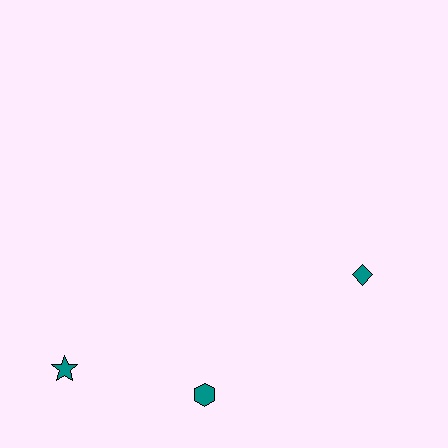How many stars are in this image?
There is 1 star.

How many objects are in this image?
There are 3 objects.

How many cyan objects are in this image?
There are no cyan objects.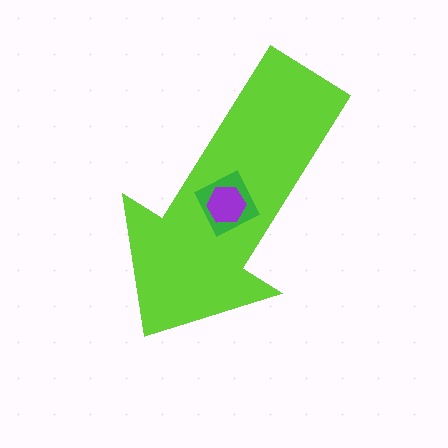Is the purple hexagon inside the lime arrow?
Yes.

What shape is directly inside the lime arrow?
The green square.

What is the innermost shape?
The purple hexagon.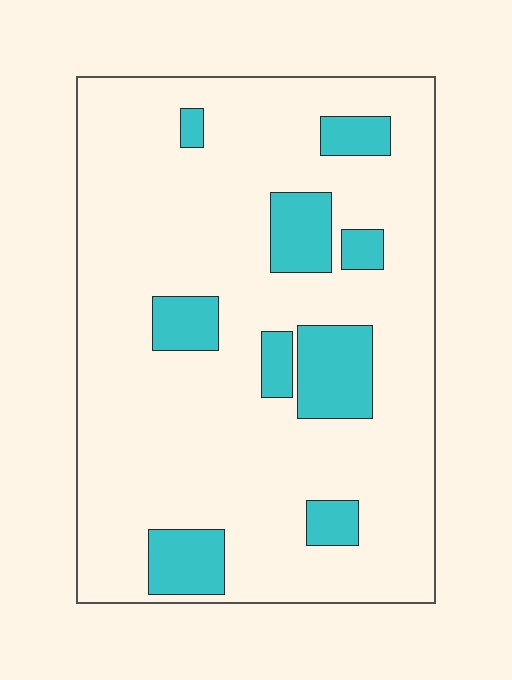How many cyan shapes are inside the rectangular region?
9.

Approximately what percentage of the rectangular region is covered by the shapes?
Approximately 15%.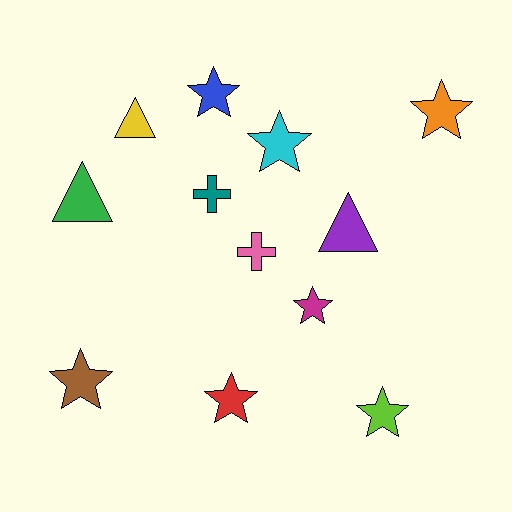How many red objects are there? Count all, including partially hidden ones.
There is 1 red object.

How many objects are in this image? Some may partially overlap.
There are 12 objects.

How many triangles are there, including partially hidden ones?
There are 3 triangles.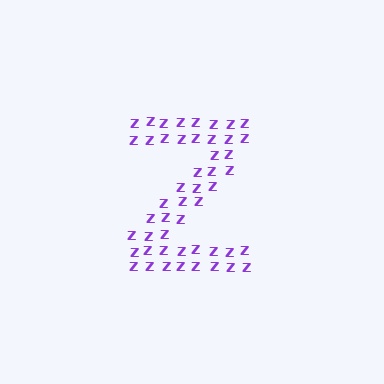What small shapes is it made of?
It is made of small letter Z's.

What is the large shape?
The large shape is the letter Z.